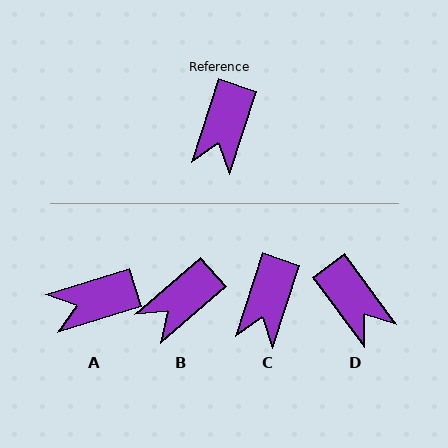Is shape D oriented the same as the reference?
No, it is off by about 54 degrees.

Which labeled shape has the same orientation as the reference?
C.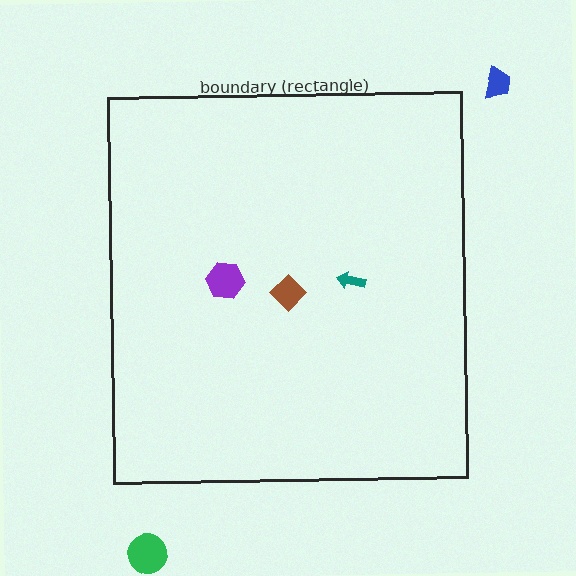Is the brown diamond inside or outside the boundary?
Inside.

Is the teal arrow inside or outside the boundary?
Inside.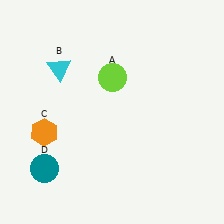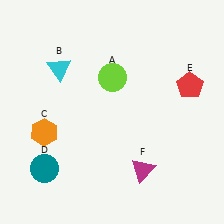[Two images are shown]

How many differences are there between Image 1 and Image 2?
There are 2 differences between the two images.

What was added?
A red pentagon (E), a magenta triangle (F) were added in Image 2.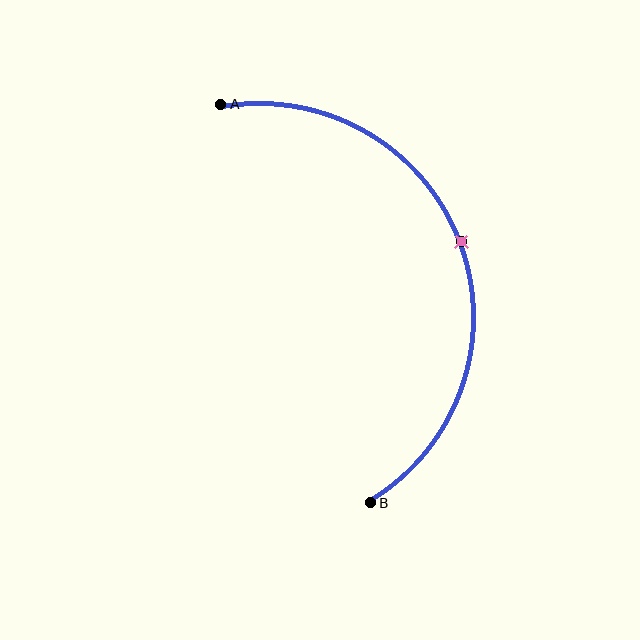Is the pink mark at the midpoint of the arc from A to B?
Yes. The pink mark lies on the arc at equal arc-length from both A and B — it is the arc midpoint.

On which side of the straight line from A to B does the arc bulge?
The arc bulges to the right of the straight line connecting A and B.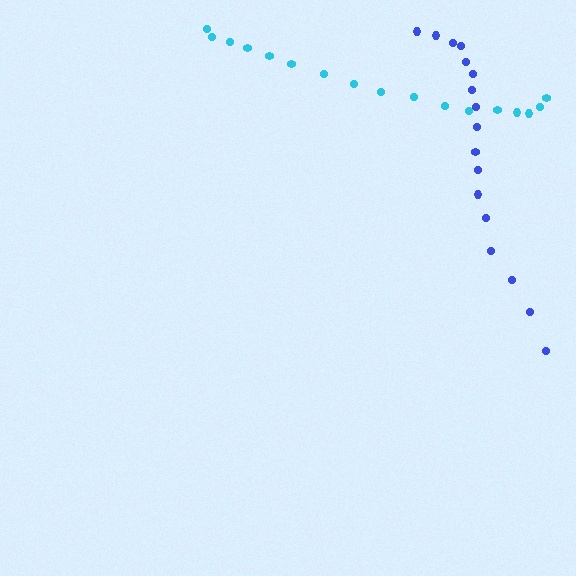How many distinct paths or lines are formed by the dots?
There are 2 distinct paths.